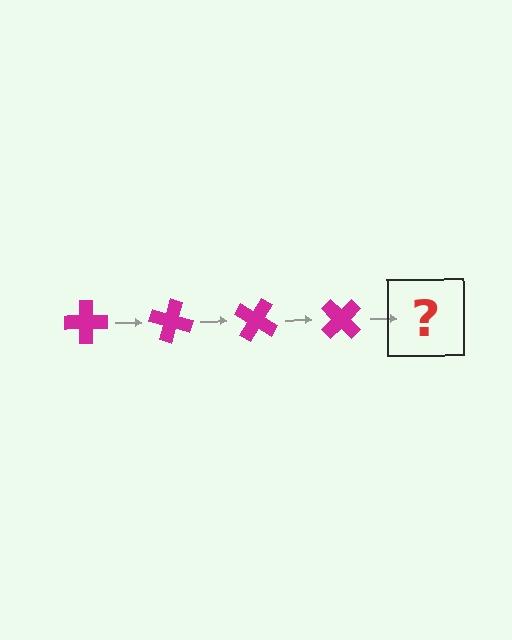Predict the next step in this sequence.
The next step is a magenta cross rotated 60 degrees.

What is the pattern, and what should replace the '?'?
The pattern is that the cross rotates 15 degrees each step. The '?' should be a magenta cross rotated 60 degrees.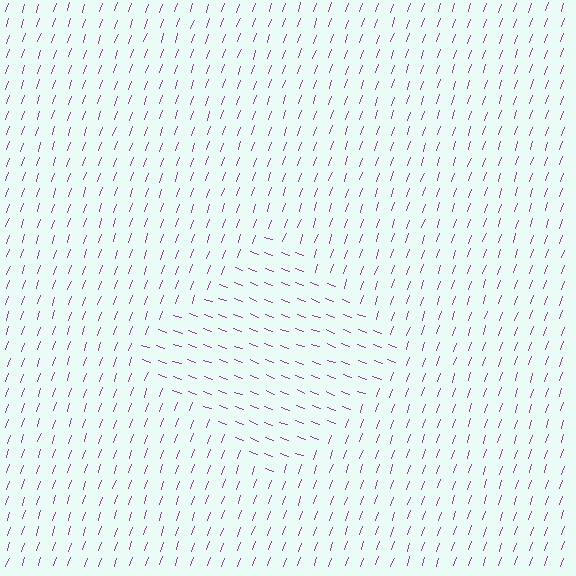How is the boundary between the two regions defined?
The boundary is defined purely by a change in line orientation (approximately 89 degrees difference). All lines are the same color and thickness.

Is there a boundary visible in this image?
Yes, there is a texture boundary formed by a change in line orientation.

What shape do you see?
I see a diamond.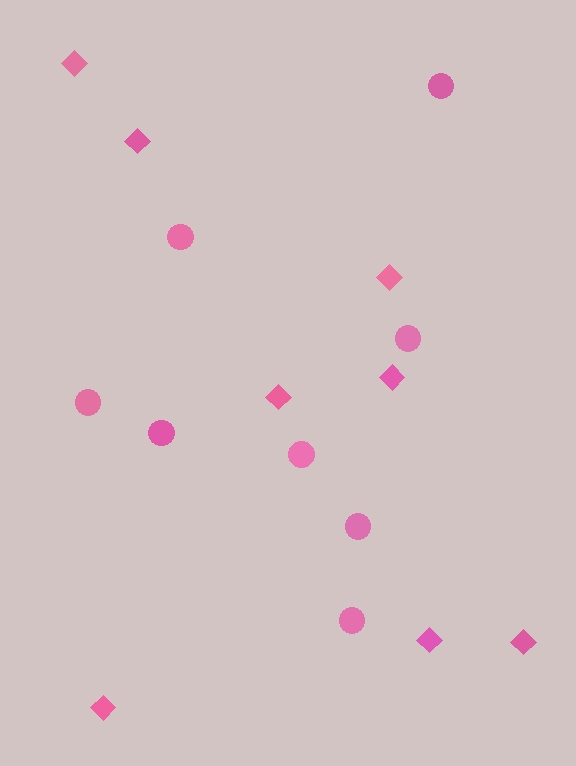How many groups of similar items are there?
There are 2 groups: one group of diamonds (8) and one group of circles (8).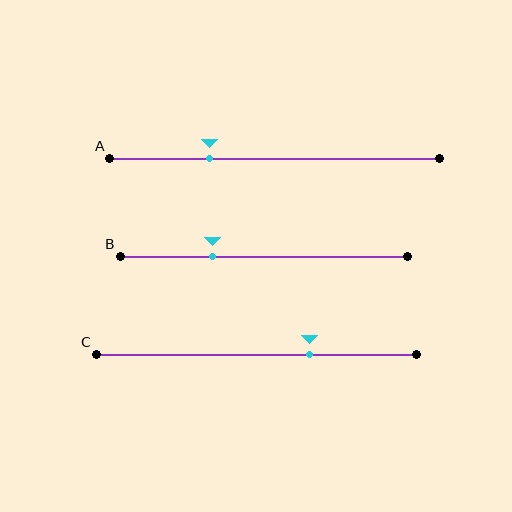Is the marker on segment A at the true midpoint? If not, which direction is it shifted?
No, the marker on segment A is shifted to the left by about 20% of the segment length.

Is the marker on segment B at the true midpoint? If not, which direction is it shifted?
No, the marker on segment B is shifted to the left by about 18% of the segment length.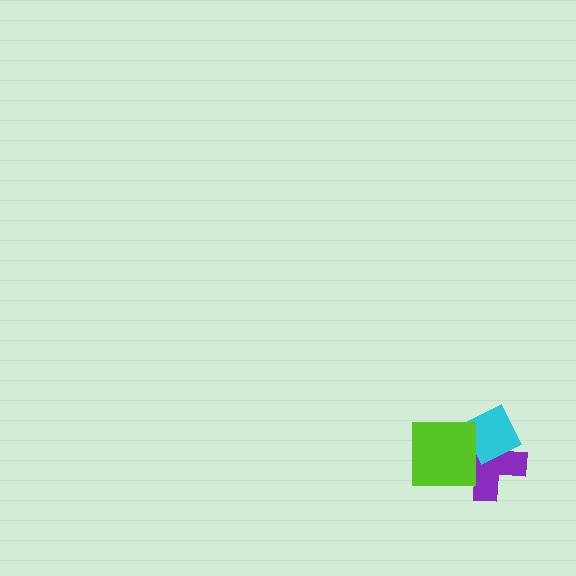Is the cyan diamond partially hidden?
Yes, it is partially covered by another shape.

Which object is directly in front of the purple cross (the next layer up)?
The cyan diamond is directly in front of the purple cross.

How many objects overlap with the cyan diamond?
2 objects overlap with the cyan diamond.